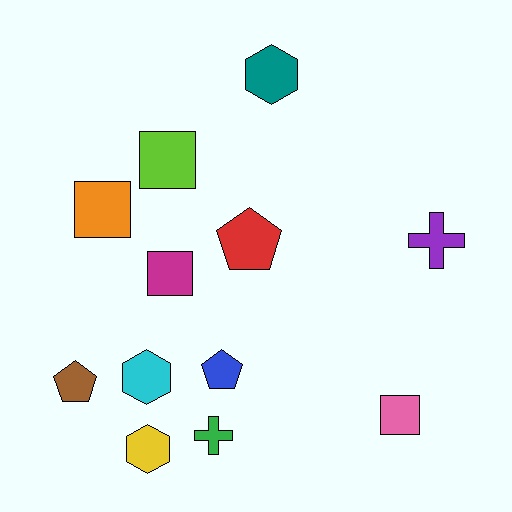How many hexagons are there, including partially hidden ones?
There are 3 hexagons.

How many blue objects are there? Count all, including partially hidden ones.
There is 1 blue object.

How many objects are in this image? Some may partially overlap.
There are 12 objects.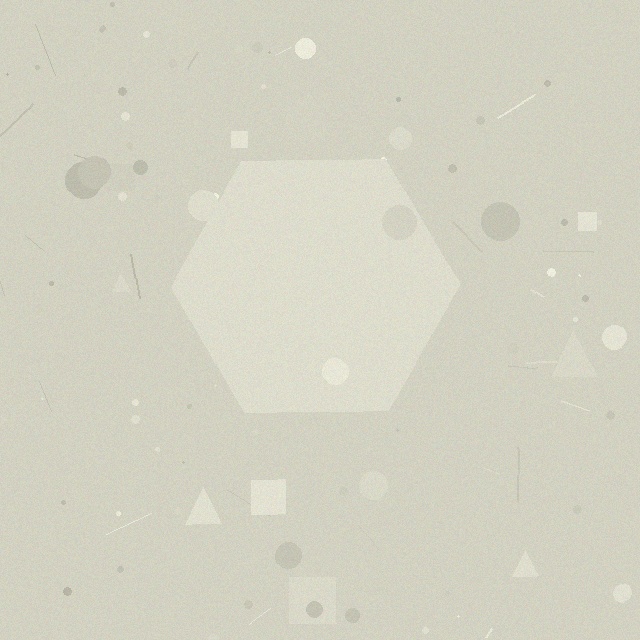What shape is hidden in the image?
A hexagon is hidden in the image.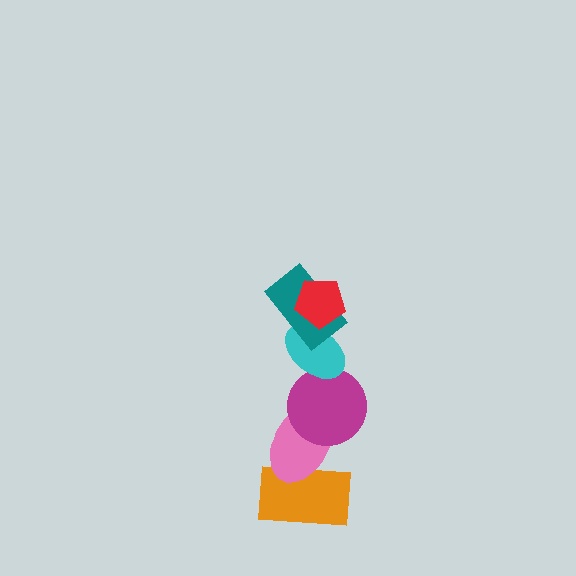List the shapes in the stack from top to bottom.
From top to bottom: the red pentagon, the teal rectangle, the cyan ellipse, the magenta circle, the pink ellipse, the orange rectangle.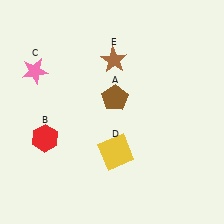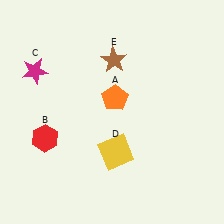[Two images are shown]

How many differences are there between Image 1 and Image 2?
There are 2 differences between the two images.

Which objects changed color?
A changed from brown to orange. C changed from pink to magenta.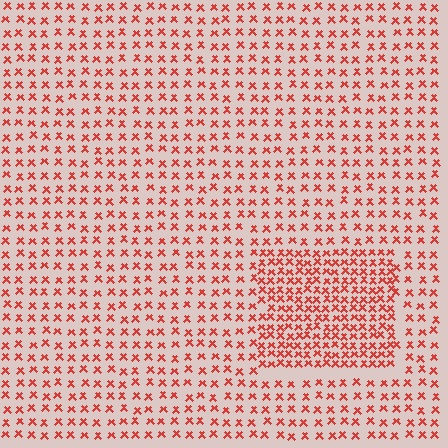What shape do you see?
I see a rectangle.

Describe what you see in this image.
The image contains small red elements arranged at two different densities. A rectangle-shaped region is visible where the elements are more densely packed than the surrounding area.